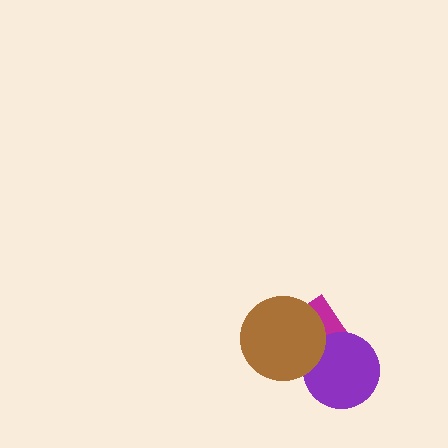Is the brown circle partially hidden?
No, no other shape covers it.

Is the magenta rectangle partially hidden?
Yes, it is partially covered by another shape.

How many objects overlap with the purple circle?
2 objects overlap with the purple circle.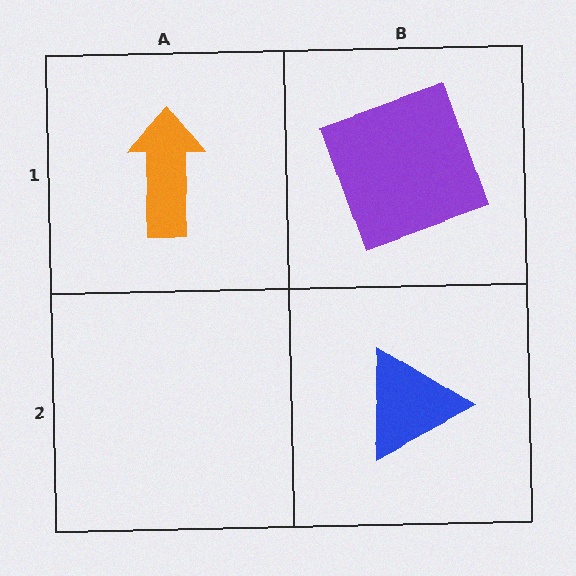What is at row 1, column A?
An orange arrow.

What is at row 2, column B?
A blue triangle.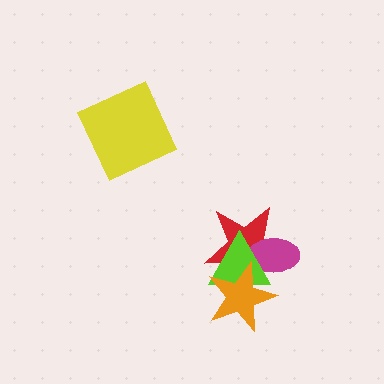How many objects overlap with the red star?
3 objects overlap with the red star.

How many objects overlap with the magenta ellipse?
3 objects overlap with the magenta ellipse.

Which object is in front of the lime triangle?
The orange star is in front of the lime triangle.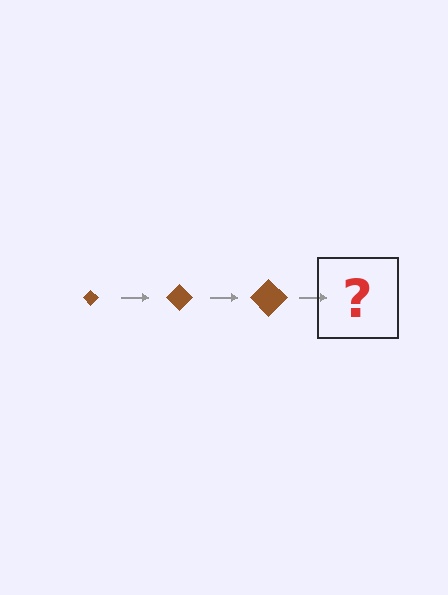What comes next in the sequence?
The next element should be a brown diamond, larger than the previous one.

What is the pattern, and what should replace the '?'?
The pattern is that the diamond gets progressively larger each step. The '?' should be a brown diamond, larger than the previous one.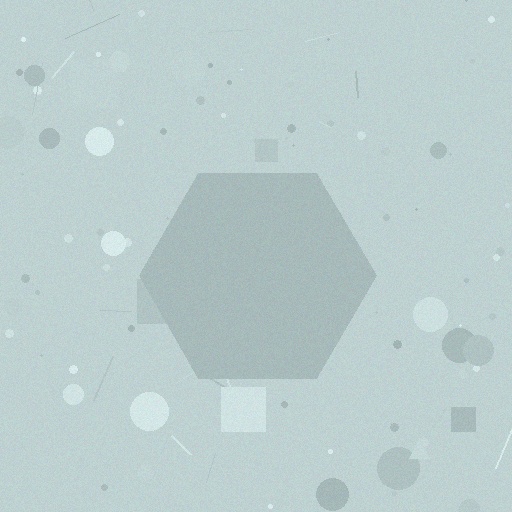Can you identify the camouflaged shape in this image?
The camouflaged shape is a hexagon.